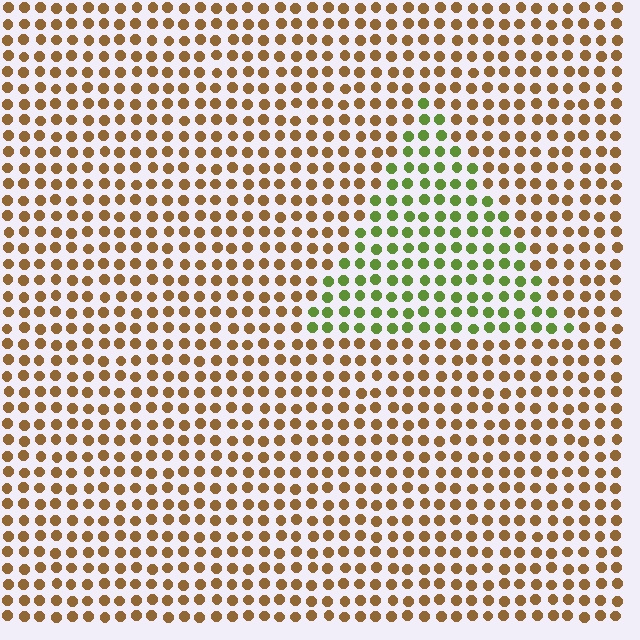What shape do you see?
I see a triangle.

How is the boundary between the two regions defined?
The boundary is defined purely by a slight shift in hue (about 62 degrees). Spacing, size, and orientation are identical on both sides.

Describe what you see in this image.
The image is filled with small brown elements in a uniform arrangement. A triangle-shaped region is visible where the elements are tinted to a slightly different hue, forming a subtle color boundary.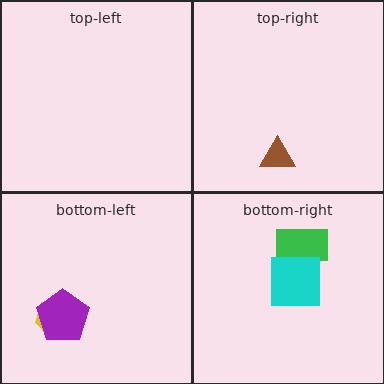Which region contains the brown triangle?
The top-right region.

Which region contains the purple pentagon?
The bottom-left region.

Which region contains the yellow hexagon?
The bottom-left region.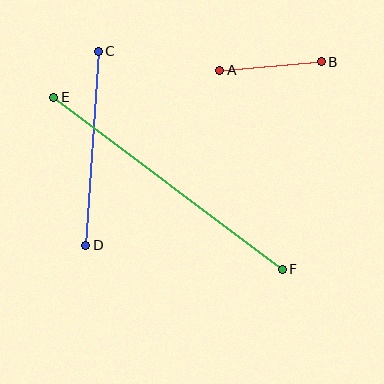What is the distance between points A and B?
The distance is approximately 102 pixels.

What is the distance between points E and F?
The distance is approximately 286 pixels.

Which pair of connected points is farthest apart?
Points E and F are farthest apart.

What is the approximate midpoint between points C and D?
The midpoint is at approximately (92, 148) pixels.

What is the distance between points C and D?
The distance is approximately 194 pixels.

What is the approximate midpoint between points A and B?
The midpoint is at approximately (270, 66) pixels.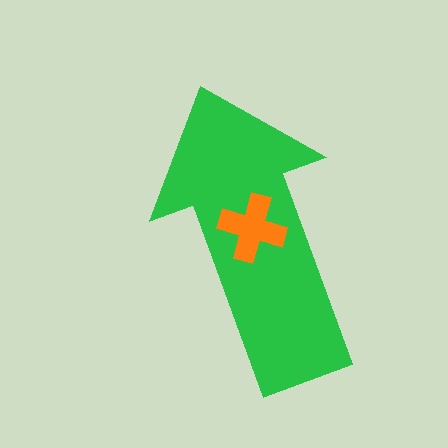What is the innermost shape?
The orange cross.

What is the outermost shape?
The green arrow.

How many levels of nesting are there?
2.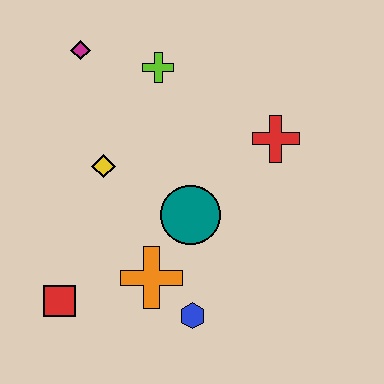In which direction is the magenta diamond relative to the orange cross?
The magenta diamond is above the orange cross.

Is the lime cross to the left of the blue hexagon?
Yes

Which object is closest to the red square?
The orange cross is closest to the red square.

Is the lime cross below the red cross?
No